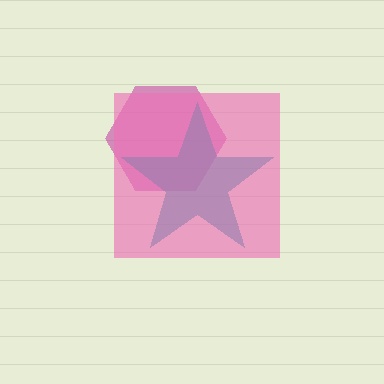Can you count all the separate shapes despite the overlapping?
Yes, there are 3 separate shapes.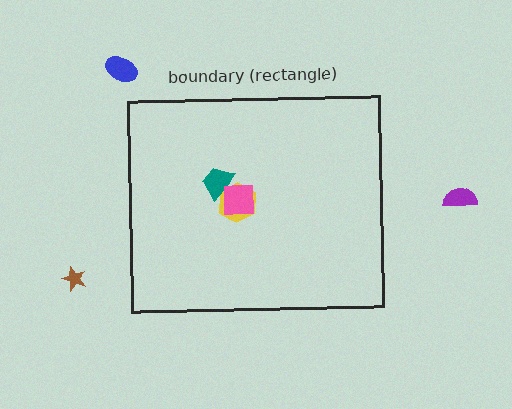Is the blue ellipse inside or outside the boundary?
Outside.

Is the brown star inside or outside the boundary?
Outside.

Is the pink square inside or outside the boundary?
Inside.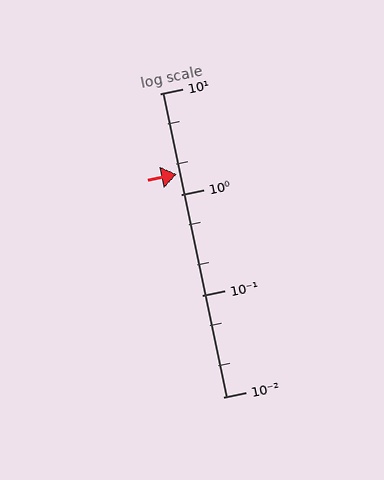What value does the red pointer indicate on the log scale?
The pointer indicates approximately 1.6.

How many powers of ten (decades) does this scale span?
The scale spans 3 decades, from 0.01 to 10.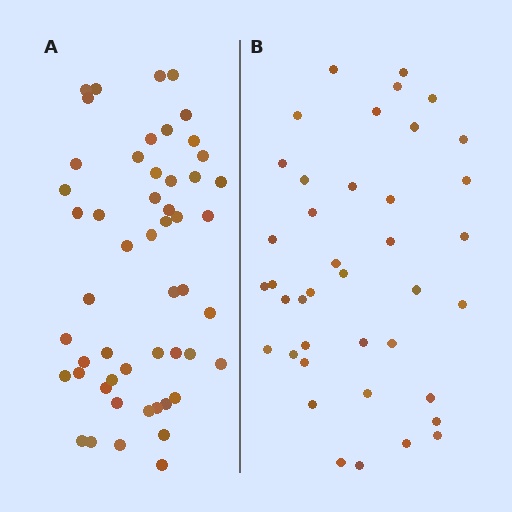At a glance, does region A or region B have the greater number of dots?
Region A (the left region) has more dots.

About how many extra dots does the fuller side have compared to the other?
Region A has roughly 12 or so more dots than region B.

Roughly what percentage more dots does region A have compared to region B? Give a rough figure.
About 30% more.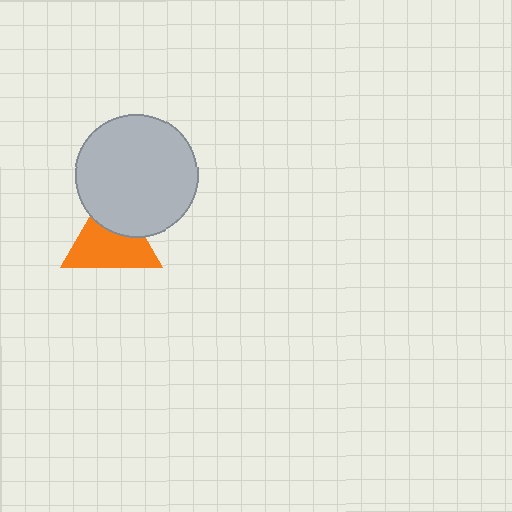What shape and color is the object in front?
The object in front is a light gray circle.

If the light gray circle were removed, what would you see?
You would see the complete orange triangle.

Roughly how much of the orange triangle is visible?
Most of it is visible (roughly 66%).